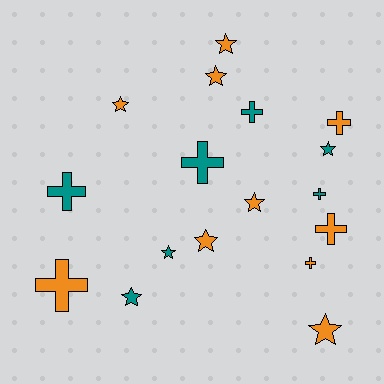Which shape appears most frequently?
Star, with 9 objects.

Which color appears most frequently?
Orange, with 10 objects.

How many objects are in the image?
There are 17 objects.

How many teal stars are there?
There are 3 teal stars.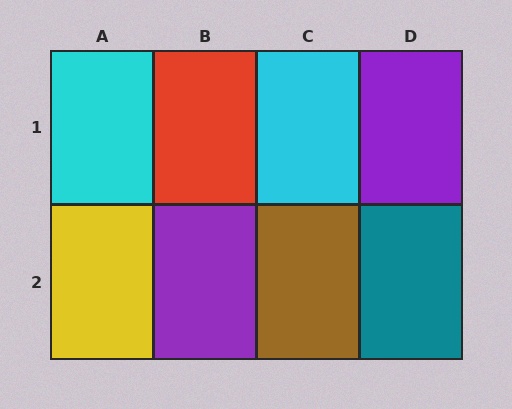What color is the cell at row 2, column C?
Brown.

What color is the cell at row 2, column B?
Purple.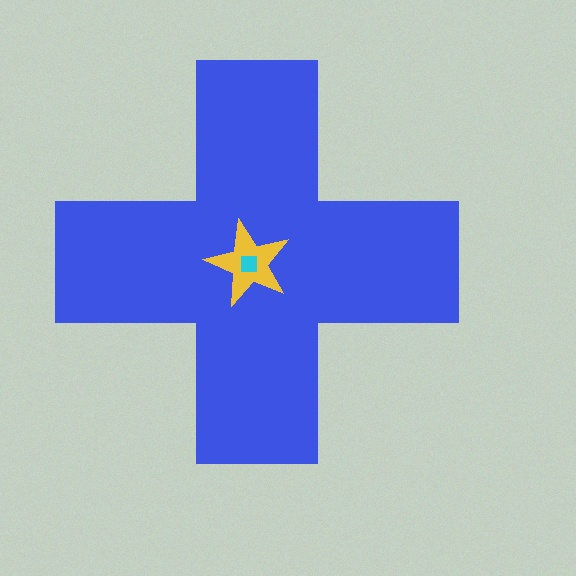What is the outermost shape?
The blue cross.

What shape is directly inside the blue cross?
The yellow star.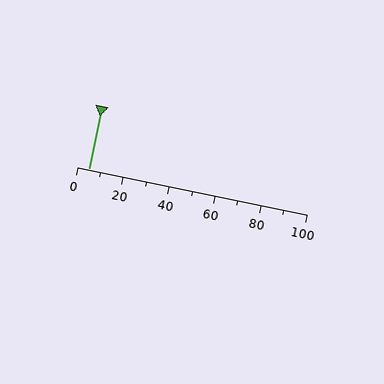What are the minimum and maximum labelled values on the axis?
The axis runs from 0 to 100.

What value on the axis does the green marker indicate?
The marker indicates approximately 5.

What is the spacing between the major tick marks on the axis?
The major ticks are spaced 20 apart.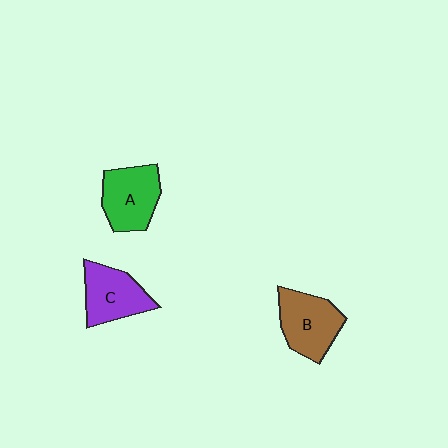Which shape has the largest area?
Shape B (brown).